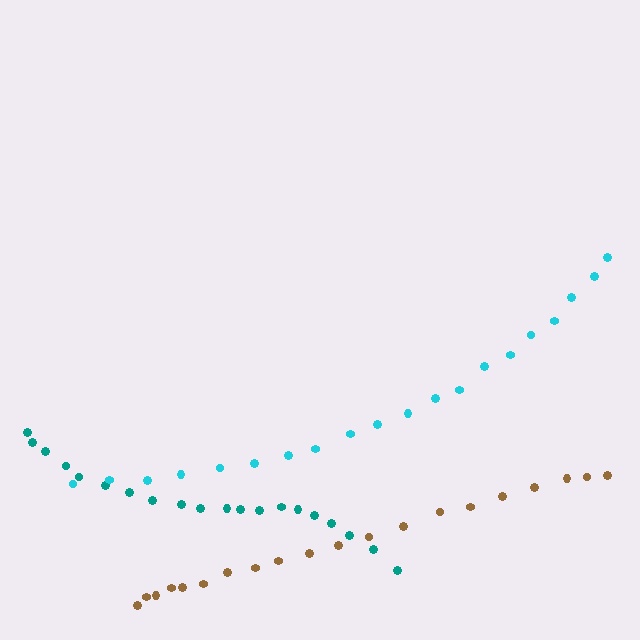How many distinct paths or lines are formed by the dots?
There are 3 distinct paths.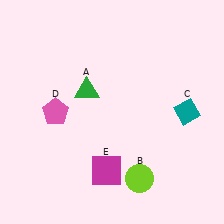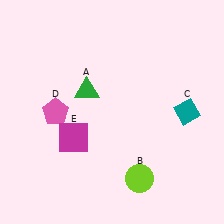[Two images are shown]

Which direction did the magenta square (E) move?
The magenta square (E) moved up.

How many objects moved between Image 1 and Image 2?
1 object moved between the two images.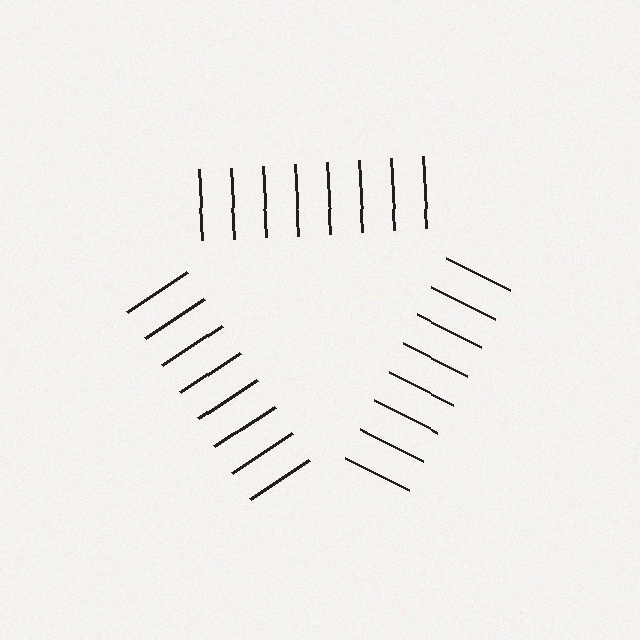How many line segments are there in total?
24 — 8 along each of the 3 edges.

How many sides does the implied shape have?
3 sides — the line-ends trace a triangle.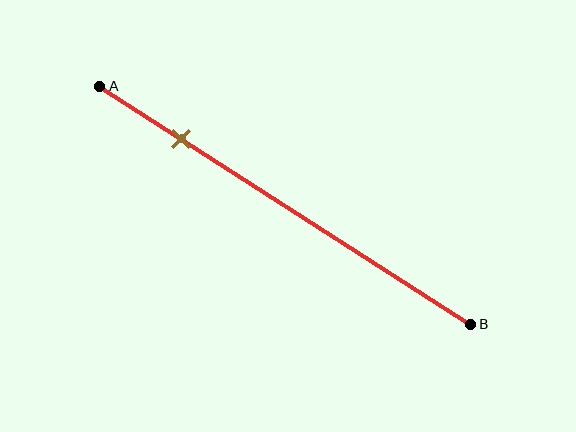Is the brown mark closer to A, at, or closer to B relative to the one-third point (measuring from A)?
The brown mark is closer to point A than the one-third point of segment AB.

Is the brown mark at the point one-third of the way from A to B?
No, the mark is at about 20% from A, not at the 33% one-third point.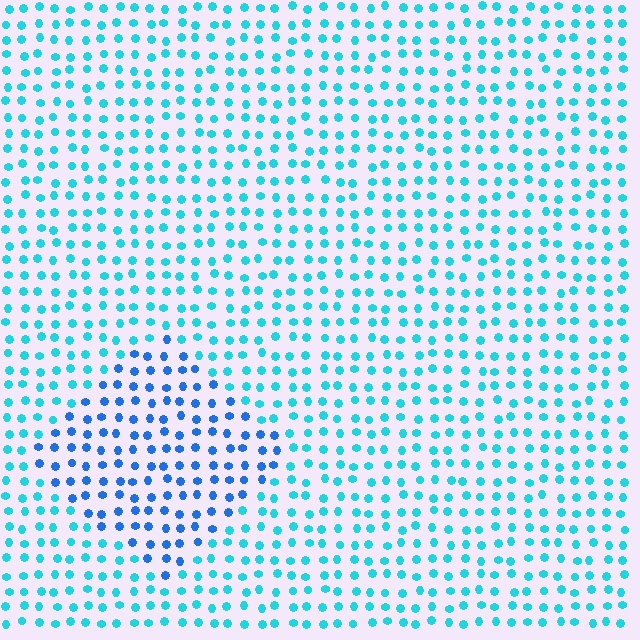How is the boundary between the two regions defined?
The boundary is defined purely by a slight shift in hue (about 32 degrees). Spacing, size, and orientation are identical on both sides.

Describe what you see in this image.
The image is filled with small cyan elements in a uniform arrangement. A diamond-shaped region is visible where the elements are tinted to a slightly different hue, forming a subtle color boundary.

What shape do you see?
I see a diamond.